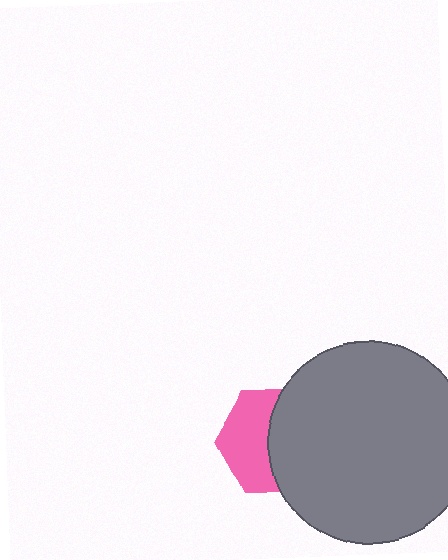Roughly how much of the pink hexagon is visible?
About half of it is visible (roughly 49%).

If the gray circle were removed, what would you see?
You would see the complete pink hexagon.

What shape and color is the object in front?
The object in front is a gray circle.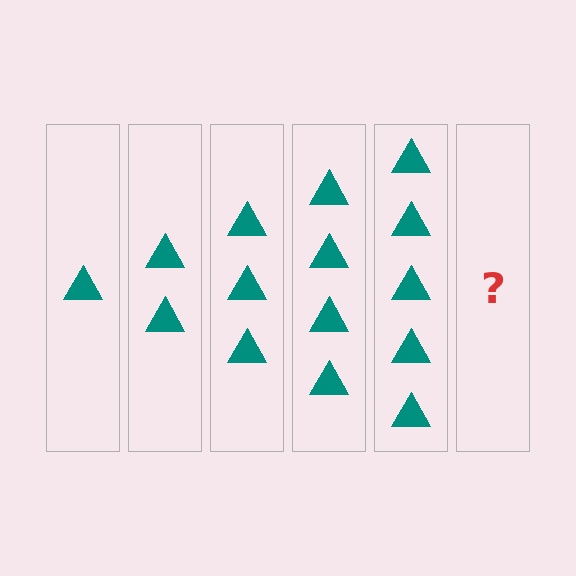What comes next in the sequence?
The next element should be 6 triangles.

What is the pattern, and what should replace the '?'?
The pattern is that each step adds one more triangle. The '?' should be 6 triangles.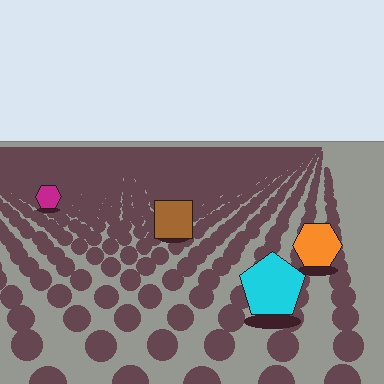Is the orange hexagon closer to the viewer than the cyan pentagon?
No. The cyan pentagon is closer — you can tell from the texture gradient: the ground texture is coarser near it.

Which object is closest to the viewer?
The cyan pentagon is closest. The texture marks near it are larger and more spread out.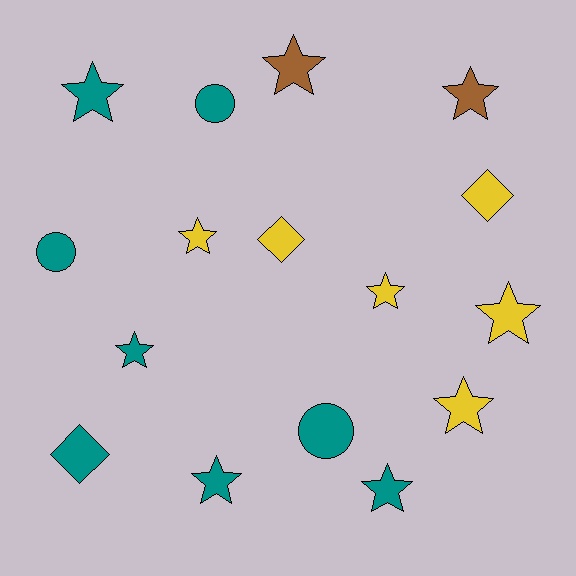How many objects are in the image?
There are 16 objects.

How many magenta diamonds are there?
There are no magenta diamonds.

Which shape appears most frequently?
Star, with 10 objects.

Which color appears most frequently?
Teal, with 8 objects.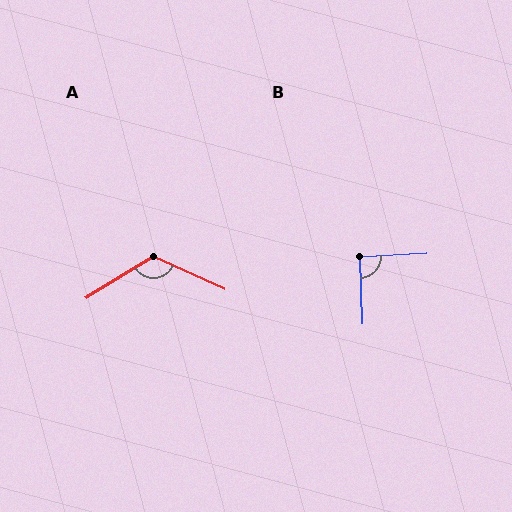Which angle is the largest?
A, at approximately 124 degrees.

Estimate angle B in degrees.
Approximately 91 degrees.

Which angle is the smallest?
B, at approximately 91 degrees.